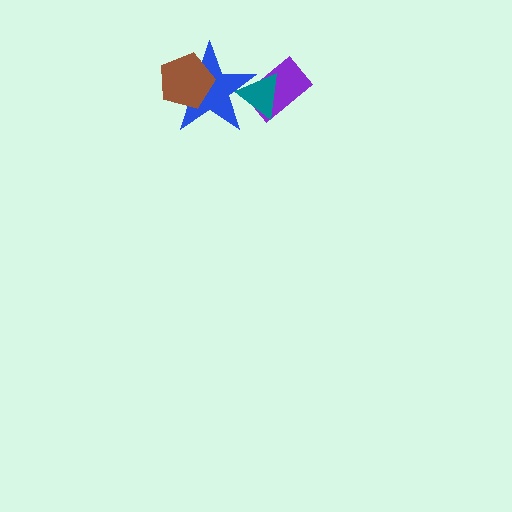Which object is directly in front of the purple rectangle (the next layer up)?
The teal triangle is directly in front of the purple rectangle.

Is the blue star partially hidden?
Yes, it is partially covered by another shape.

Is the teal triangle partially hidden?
Yes, it is partially covered by another shape.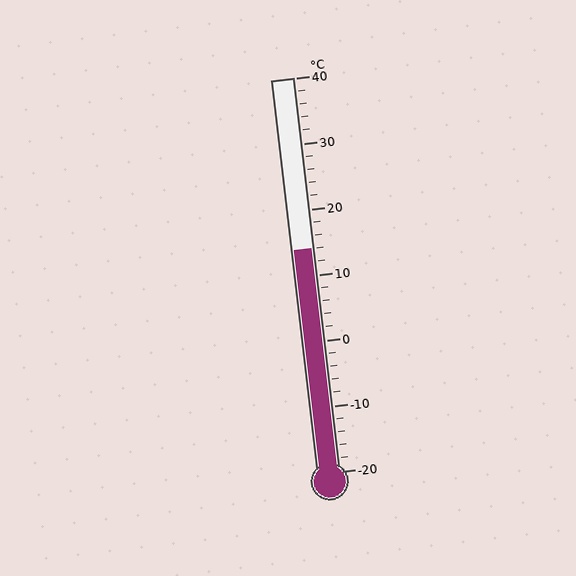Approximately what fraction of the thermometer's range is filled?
The thermometer is filled to approximately 55% of its range.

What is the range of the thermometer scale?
The thermometer scale ranges from -20°C to 40°C.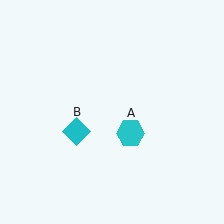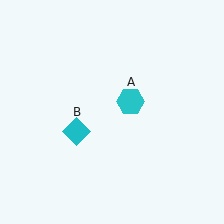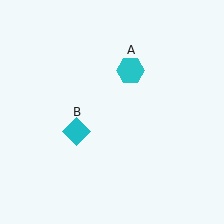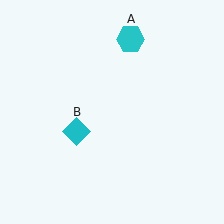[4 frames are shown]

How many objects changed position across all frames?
1 object changed position: cyan hexagon (object A).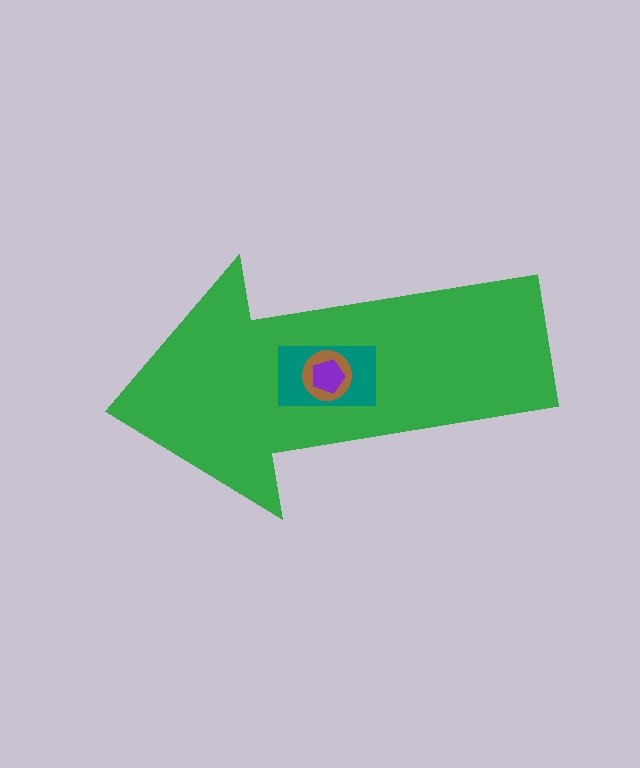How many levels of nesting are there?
4.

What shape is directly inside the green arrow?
The teal rectangle.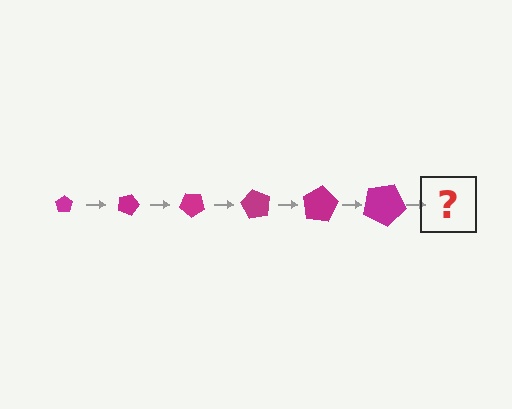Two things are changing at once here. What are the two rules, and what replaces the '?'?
The two rules are that the pentagon grows larger each step and it rotates 20 degrees each step. The '?' should be a pentagon, larger than the previous one and rotated 120 degrees from the start.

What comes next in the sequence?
The next element should be a pentagon, larger than the previous one and rotated 120 degrees from the start.